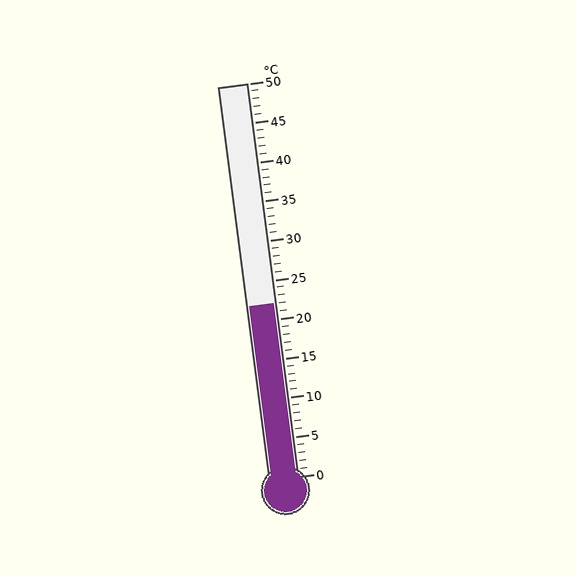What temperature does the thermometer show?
The thermometer shows approximately 22°C.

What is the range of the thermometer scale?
The thermometer scale ranges from 0°C to 50°C.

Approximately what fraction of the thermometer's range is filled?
The thermometer is filled to approximately 45% of its range.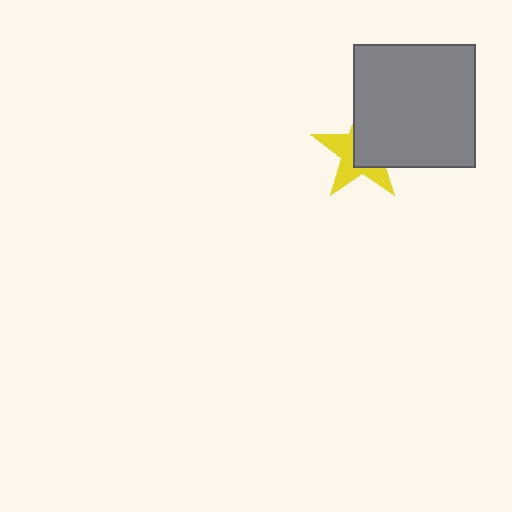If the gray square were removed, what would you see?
You would see the complete yellow star.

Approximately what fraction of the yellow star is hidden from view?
Roughly 52% of the yellow star is hidden behind the gray square.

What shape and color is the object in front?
The object in front is a gray square.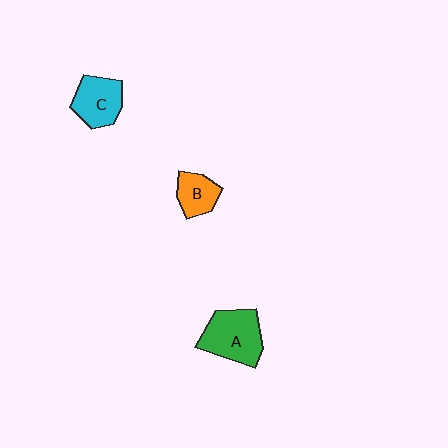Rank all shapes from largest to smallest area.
From largest to smallest: A (green), C (cyan), B (orange).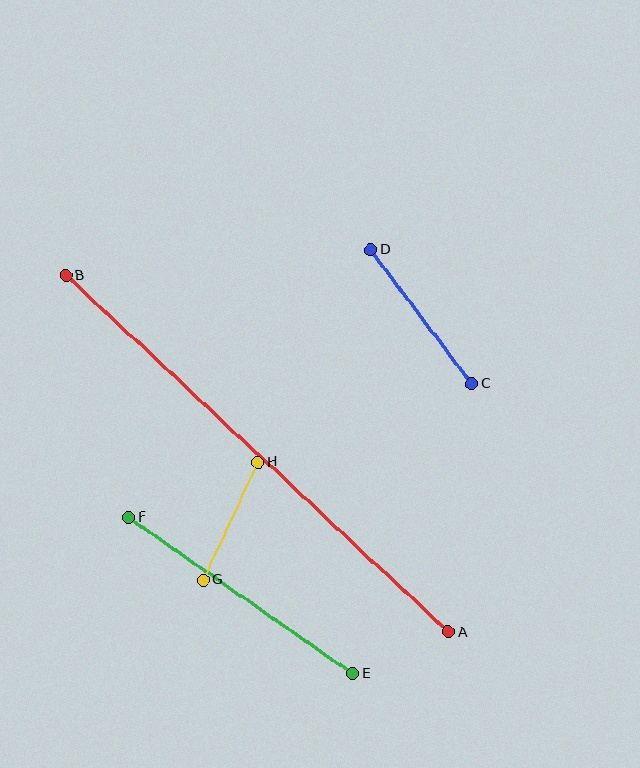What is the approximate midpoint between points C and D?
The midpoint is at approximately (421, 317) pixels.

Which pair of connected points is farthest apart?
Points A and B are farthest apart.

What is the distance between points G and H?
The distance is approximately 130 pixels.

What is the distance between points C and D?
The distance is approximately 168 pixels.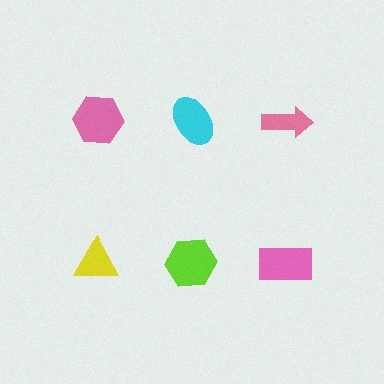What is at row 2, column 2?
A lime hexagon.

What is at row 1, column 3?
A pink arrow.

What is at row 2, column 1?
A yellow triangle.